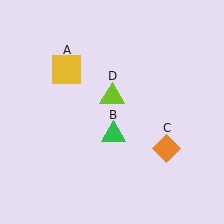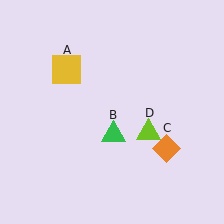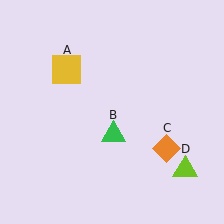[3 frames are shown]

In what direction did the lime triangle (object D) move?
The lime triangle (object D) moved down and to the right.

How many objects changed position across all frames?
1 object changed position: lime triangle (object D).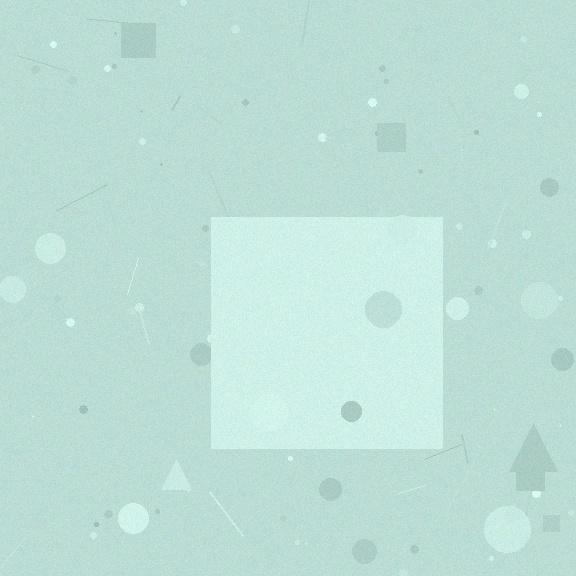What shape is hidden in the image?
A square is hidden in the image.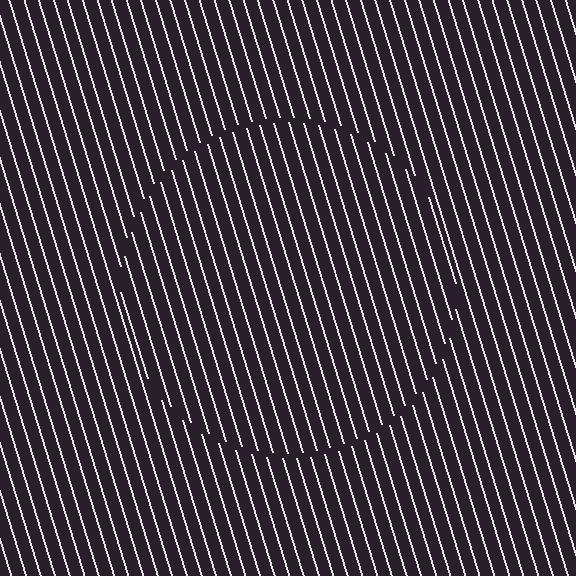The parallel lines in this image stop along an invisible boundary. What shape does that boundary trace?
An illusory circle. The interior of the shape contains the same grating, shifted by half a period — the contour is defined by the phase discontinuity where line-ends from the inner and outer gratings abut.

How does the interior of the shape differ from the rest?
The interior of the shape contains the same grating, shifted by half a period — the contour is defined by the phase discontinuity where line-ends from the inner and outer gratings abut.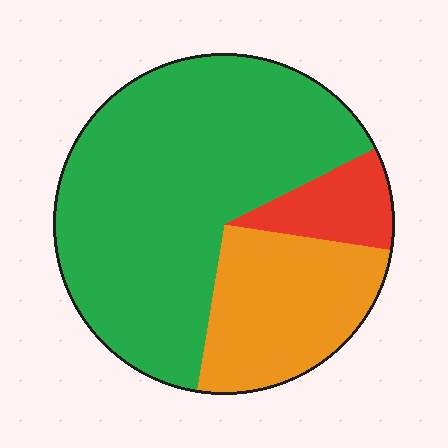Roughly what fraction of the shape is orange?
Orange takes up about one quarter (1/4) of the shape.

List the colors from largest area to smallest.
From largest to smallest: green, orange, red.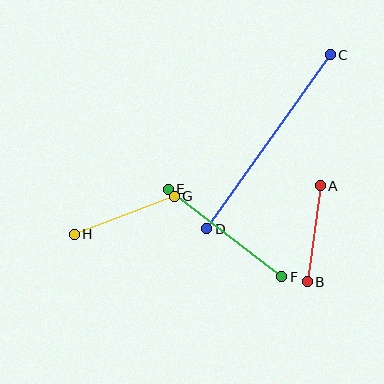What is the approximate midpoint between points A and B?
The midpoint is at approximately (314, 234) pixels.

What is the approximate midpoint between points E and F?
The midpoint is at approximately (225, 233) pixels.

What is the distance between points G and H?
The distance is approximately 107 pixels.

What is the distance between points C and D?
The distance is approximately 213 pixels.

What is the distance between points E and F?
The distance is approximately 143 pixels.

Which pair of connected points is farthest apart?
Points C and D are farthest apart.